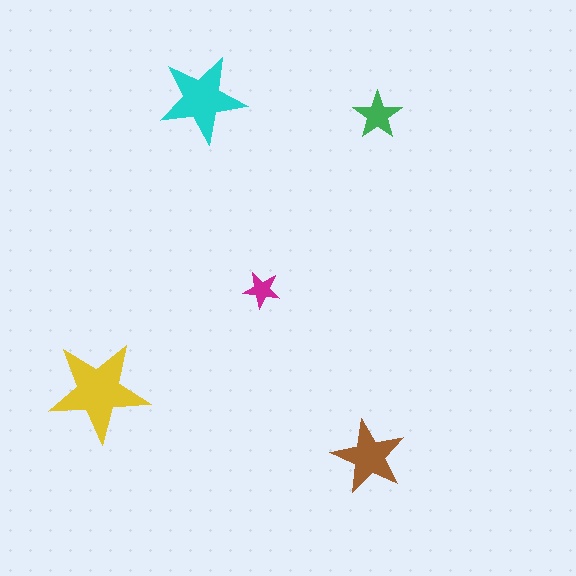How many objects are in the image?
There are 5 objects in the image.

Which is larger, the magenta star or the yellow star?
The yellow one.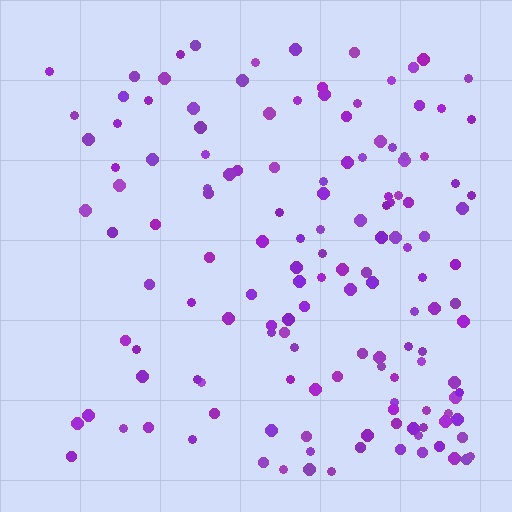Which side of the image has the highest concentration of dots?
The right.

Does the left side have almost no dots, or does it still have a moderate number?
Still a moderate number, just noticeably fewer than the right.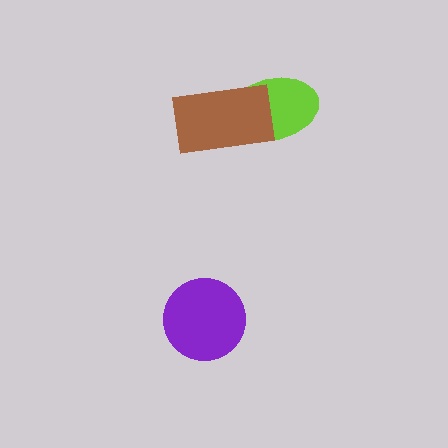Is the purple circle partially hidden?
No, no other shape covers it.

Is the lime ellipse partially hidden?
Yes, it is partially covered by another shape.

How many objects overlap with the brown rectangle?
1 object overlaps with the brown rectangle.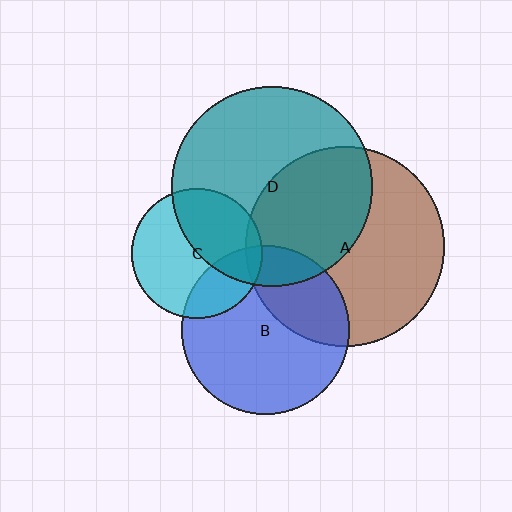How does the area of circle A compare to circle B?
Approximately 1.4 times.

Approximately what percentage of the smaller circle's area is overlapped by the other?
Approximately 15%.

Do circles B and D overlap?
Yes.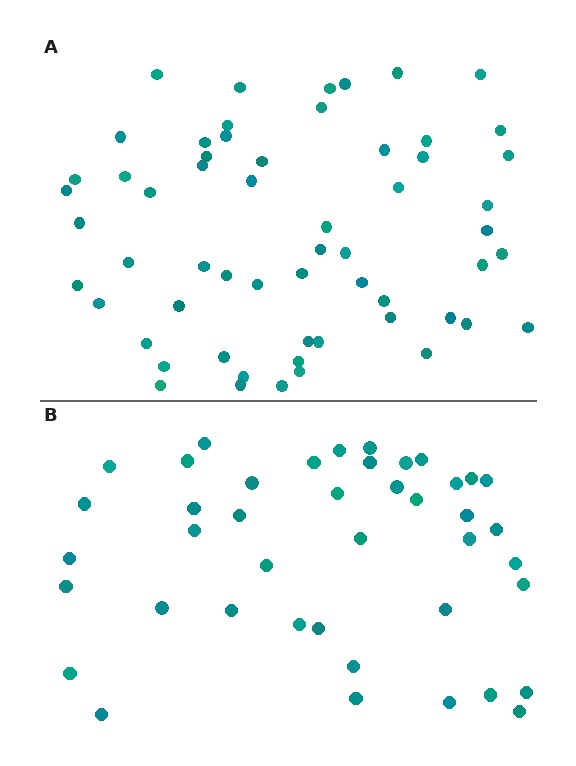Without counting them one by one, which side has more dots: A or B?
Region A (the top region) has more dots.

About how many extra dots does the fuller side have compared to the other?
Region A has approximately 15 more dots than region B.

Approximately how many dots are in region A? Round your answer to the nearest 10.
About 60 dots. (The exact count is 59, which rounds to 60.)